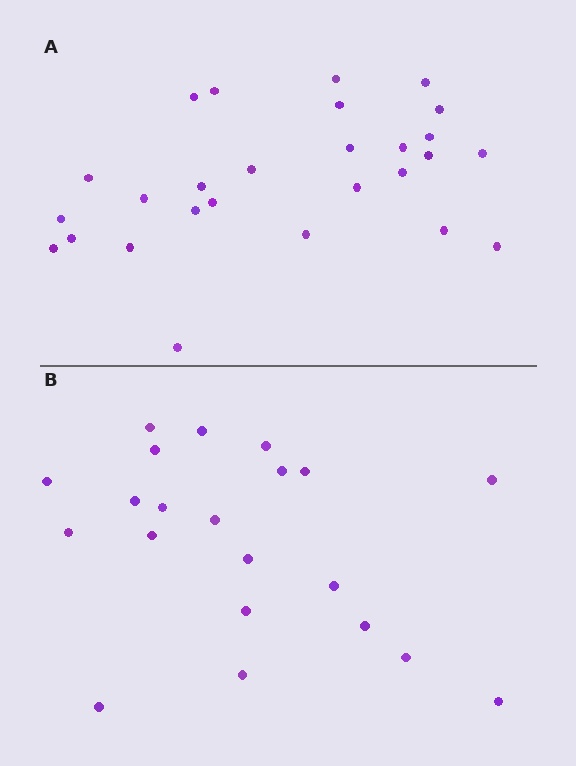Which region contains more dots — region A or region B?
Region A (the top region) has more dots.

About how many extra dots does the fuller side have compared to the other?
Region A has about 6 more dots than region B.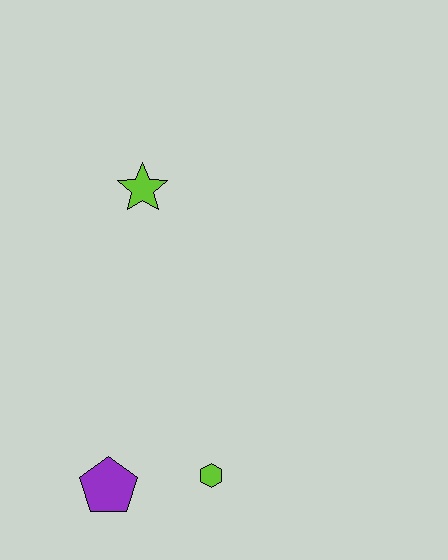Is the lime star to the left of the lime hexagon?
Yes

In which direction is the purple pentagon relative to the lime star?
The purple pentagon is below the lime star.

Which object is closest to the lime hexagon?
The purple pentagon is closest to the lime hexagon.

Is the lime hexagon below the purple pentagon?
No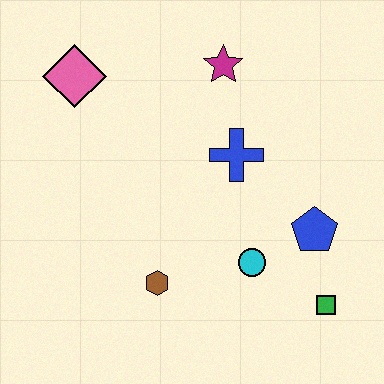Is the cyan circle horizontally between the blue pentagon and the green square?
No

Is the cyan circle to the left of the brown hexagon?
No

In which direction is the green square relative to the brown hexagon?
The green square is to the right of the brown hexagon.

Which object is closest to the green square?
The blue pentagon is closest to the green square.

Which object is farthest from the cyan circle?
The pink diamond is farthest from the cyan circle.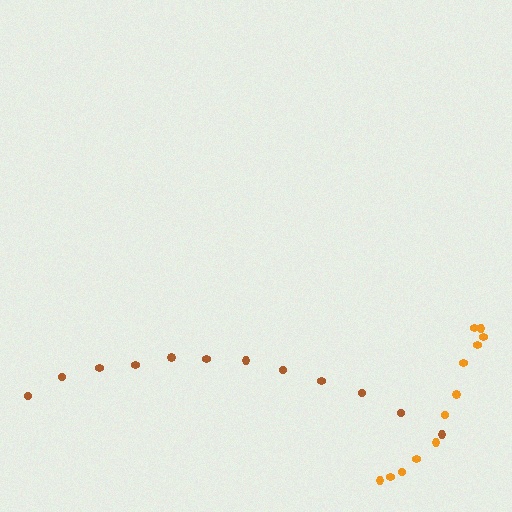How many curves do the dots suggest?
There are 2 distinct paths.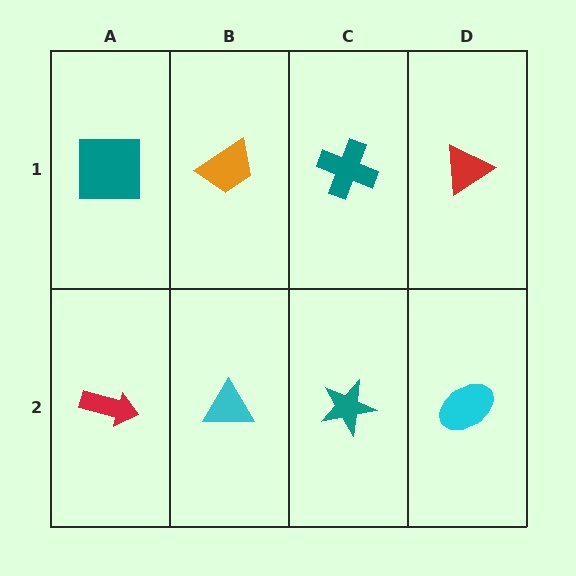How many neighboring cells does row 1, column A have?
2.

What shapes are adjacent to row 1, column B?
A cyan triangle (row 2, column B), a teal square (row 1, column A), a teal cross (row 1, column C).